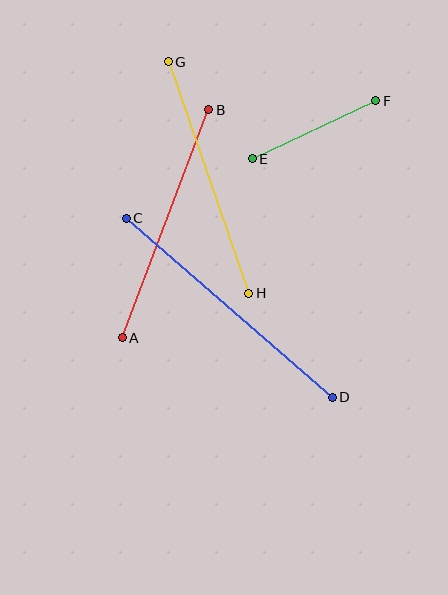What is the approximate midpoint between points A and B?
The midpoint is at approximately (166, 224) pixels.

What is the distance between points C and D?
The distance is approximately 273 pixels.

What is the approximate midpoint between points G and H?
The midpoint is at approximately (209, 178) pixels.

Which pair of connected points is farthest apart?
Points C and D are farthest apart.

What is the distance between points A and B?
The distance is approximately 244 pixels.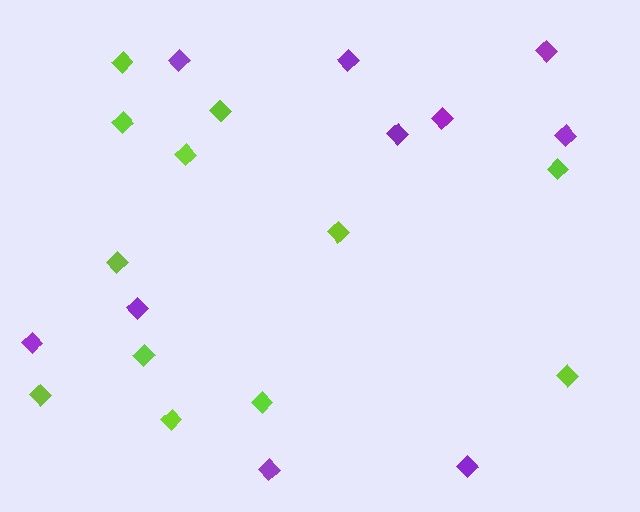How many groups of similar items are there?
There are 2 groups: one group of purple diamonds (10) and one group of lime diamonds (12).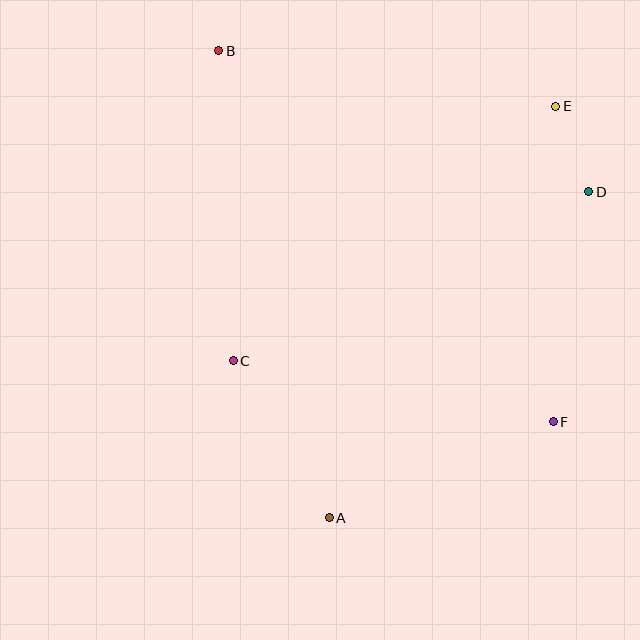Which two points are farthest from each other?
Points B and F are farthest from each other.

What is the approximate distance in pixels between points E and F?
The distance between E and F is approximately 316 pixels.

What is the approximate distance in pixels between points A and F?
The distance between A and F is approximately 244 pixels.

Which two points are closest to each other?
Points D and E are closest to each other.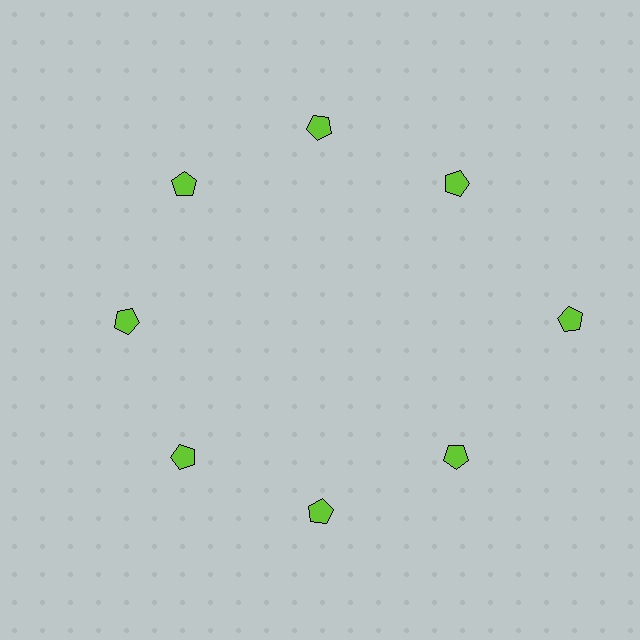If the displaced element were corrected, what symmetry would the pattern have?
It would have 8-fold rotational symmetry — the pattern would map onto itself every 45 degrees.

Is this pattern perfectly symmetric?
No. The 8 lime pentagons are arranged in a ring, but one element near the 3 o'clock position is pushed outward from the center, breaking the 8-fold rotational symmetry.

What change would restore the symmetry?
The symmetry would be restored by moving it inward, back onto the ring so that all 8 pentagons sit at equal angles and equal distance from the center.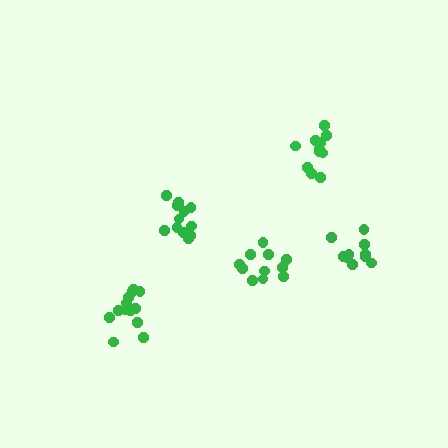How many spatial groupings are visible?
There are 5 spatial groupings.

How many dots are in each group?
Group 1: 13 dots, Group 2: 13 dots, Group 3: 10 dots, Group 4: 11 dots, Group 5: 11 dots (58 total).